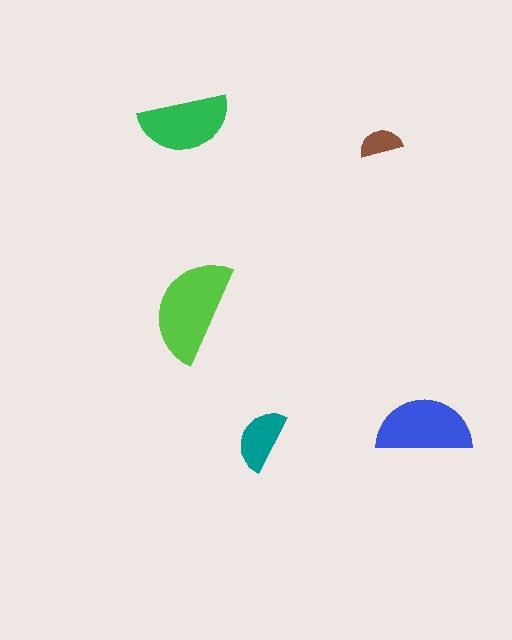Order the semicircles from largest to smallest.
the lime one, the blue one, the green one, the teal one, the brown one.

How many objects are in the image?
There are 5 objects in the image.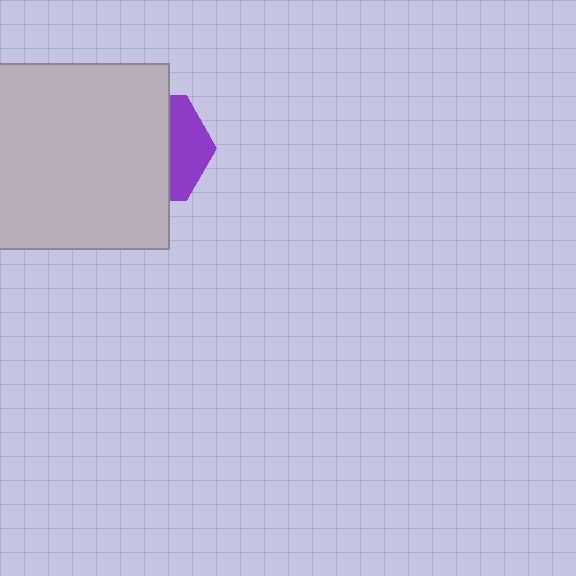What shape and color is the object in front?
The object in front is a light gray square.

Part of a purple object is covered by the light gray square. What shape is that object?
It is a hexagon.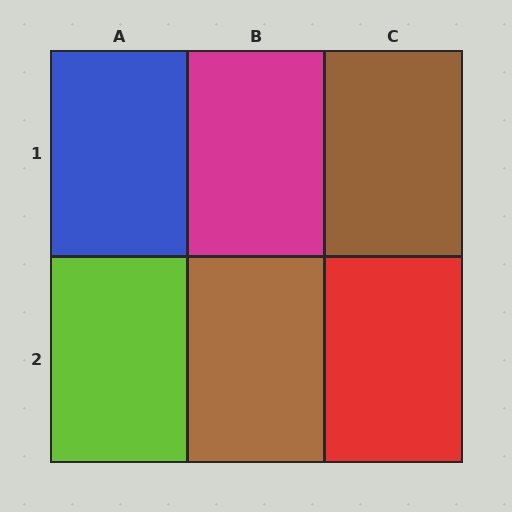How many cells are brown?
2 cells are brown.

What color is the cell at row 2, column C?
Red.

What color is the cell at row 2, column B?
Brown.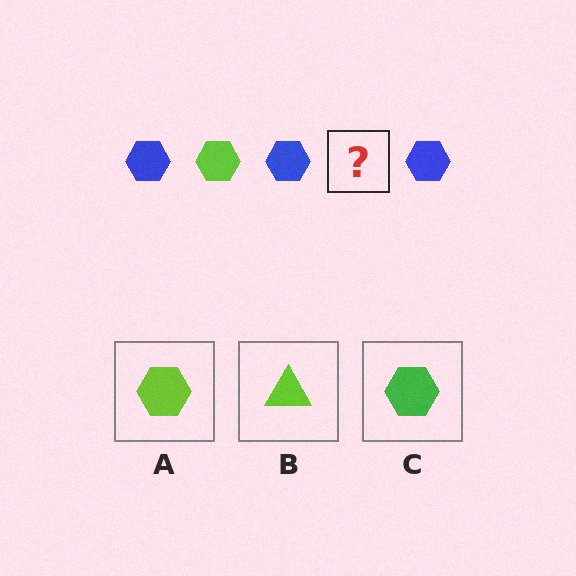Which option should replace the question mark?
Option A.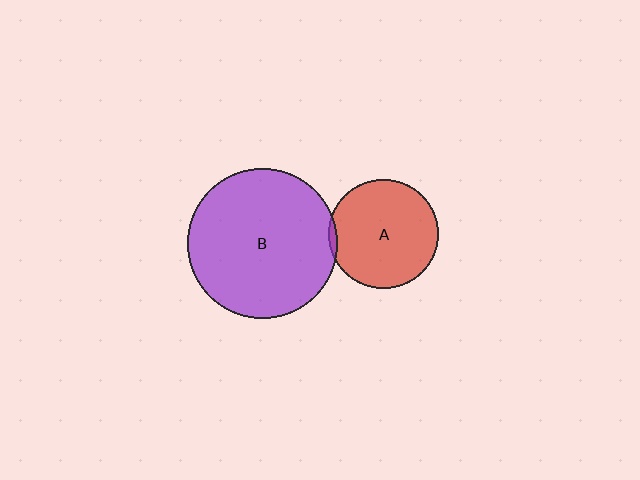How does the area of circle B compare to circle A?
Approximately 1.9 times.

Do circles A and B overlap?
Yes.